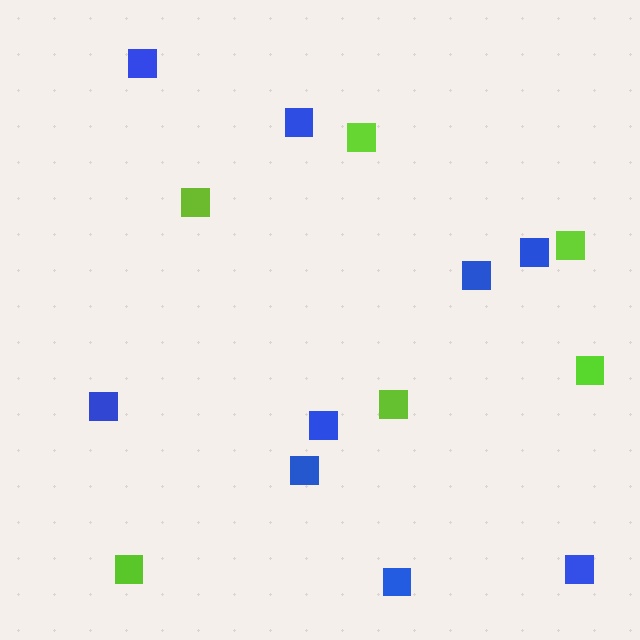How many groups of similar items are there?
There are 2 groups: one group of lime squares (6) and one group of blue squares (9).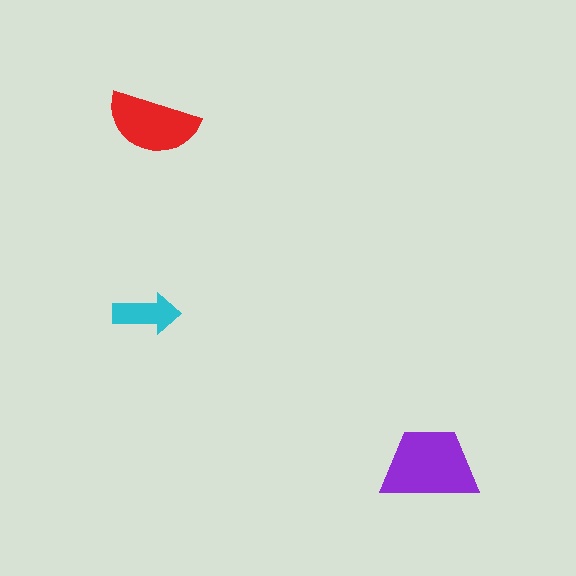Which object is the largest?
The purple trapezoid.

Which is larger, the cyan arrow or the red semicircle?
The red semicircle.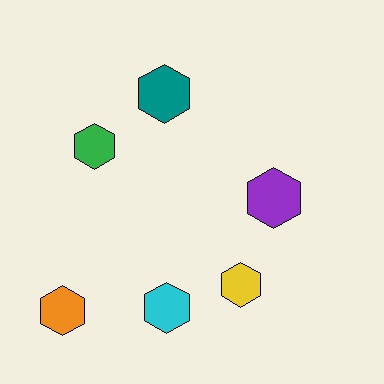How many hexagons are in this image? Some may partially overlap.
There are 6 hexagons.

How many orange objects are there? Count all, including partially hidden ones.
There is 1 orange object.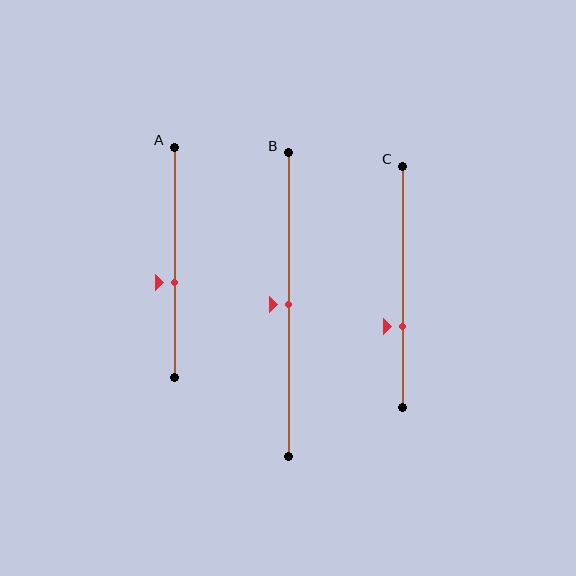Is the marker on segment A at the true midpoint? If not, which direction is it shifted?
No, the marker on segment A is shifted downward by about 9% of the segment length.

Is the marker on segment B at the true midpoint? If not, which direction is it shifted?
Yes, the marker on segment B is at the true midpoint.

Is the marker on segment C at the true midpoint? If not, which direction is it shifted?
No, the marker on segment C is shifted downward by about 16% of the segment length.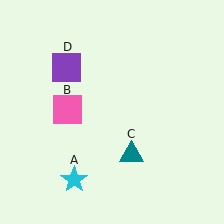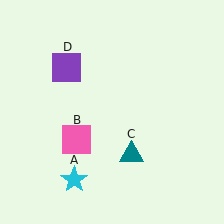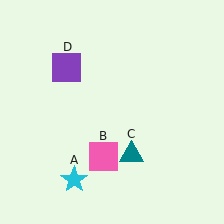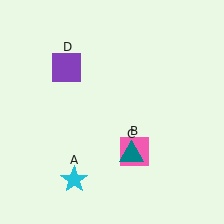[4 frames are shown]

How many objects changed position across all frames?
1 object changed position: pink square (object B).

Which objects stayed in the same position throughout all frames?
Cyan star (object A) and teal triangle (object C) and purple square (object D) remained stationary.